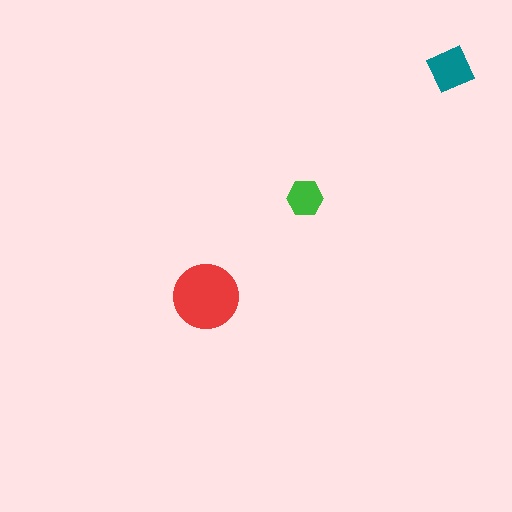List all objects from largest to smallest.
The red circle, the teal diamond, the green hexagon.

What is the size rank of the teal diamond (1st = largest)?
2nd.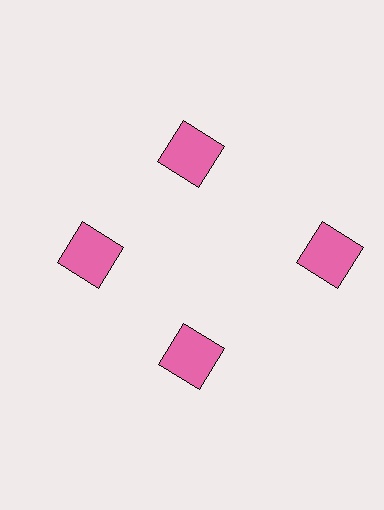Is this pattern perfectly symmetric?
No. The 4 pink squares are arranged in a ring, but one element near the 3 o'clock position is pushed outward from the center, breaking the 4-fold rotational symmetry.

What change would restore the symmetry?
The symmetry would be restored by moving it inward, back onto the ring so that all 4 squares sit at equal angles and equal distance from the center.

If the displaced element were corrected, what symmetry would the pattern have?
It would have 4-fold rotational symmetry — the pattern would map onto itself every 90 degrees.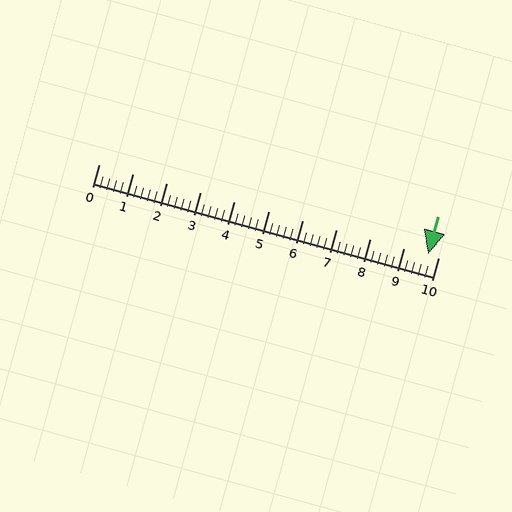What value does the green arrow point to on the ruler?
The green arrow points to approximately 9.7.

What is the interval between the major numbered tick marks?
The major tick marks are spaced 1 units apart.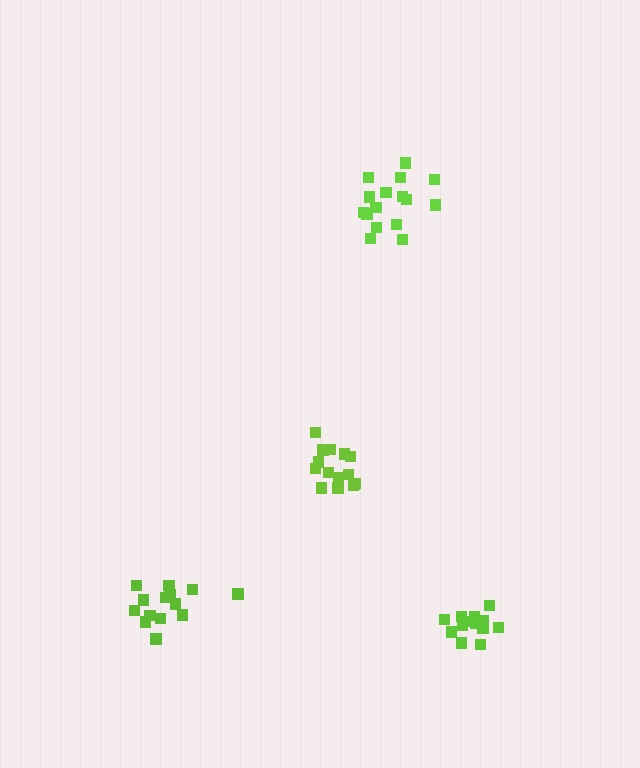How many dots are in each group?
Group 1: 13 dots, Group 2: 14 dots, Group 3: 16 dots, Group 4: 15 dots (58 total).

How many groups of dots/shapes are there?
There are 4 groups.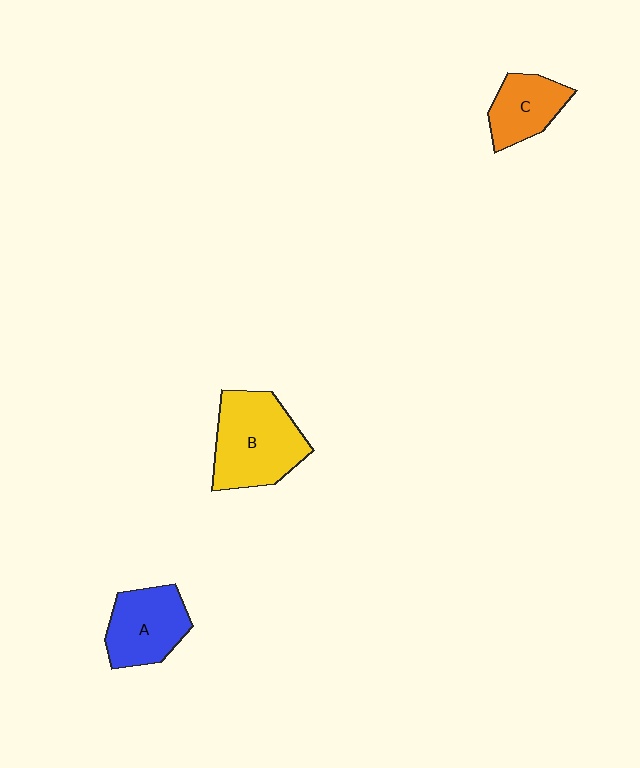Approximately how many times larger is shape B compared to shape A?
Approximately 1.3 times.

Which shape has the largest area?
Shape B (yellow).